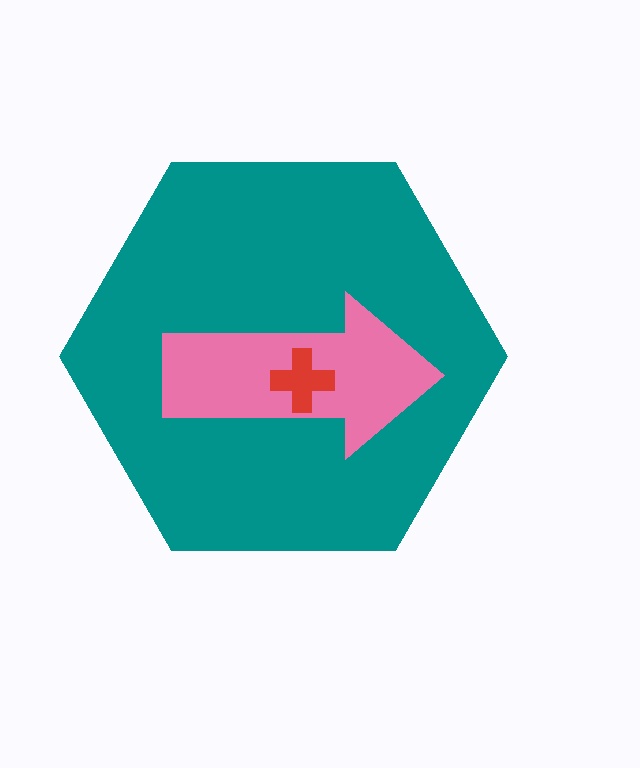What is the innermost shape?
The red cross.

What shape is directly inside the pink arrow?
The red cross.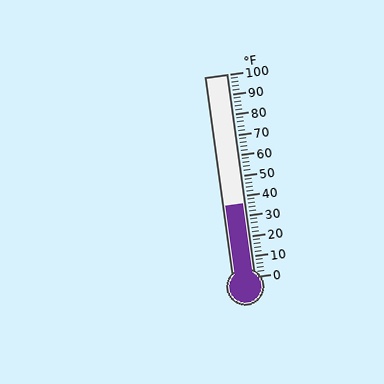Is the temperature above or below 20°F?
The temperature is above 20°F.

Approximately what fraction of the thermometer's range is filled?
The thermometer is filled to approximately 35% of its range.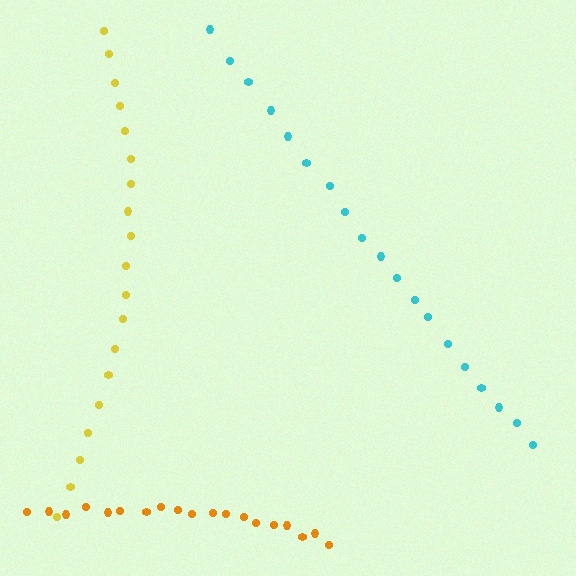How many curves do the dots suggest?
There are 3 distinct paths.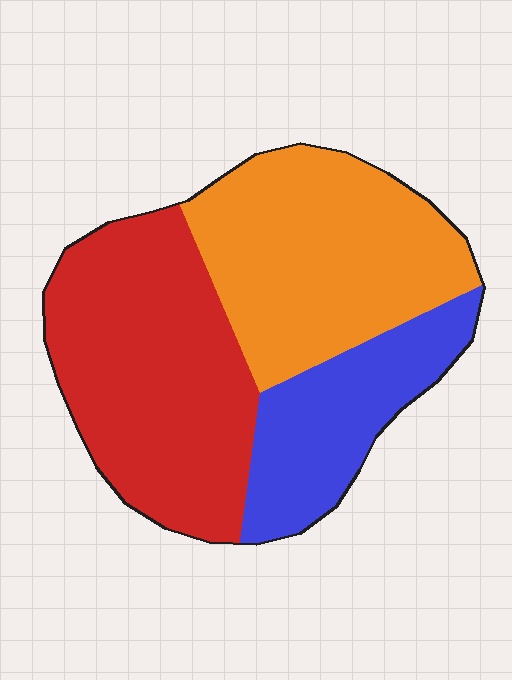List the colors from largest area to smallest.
From largest to smallest: red, orange, blue.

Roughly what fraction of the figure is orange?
Orange takes up about three eighths (3/8) of the figure.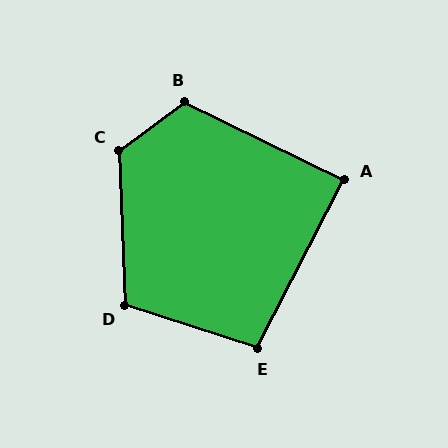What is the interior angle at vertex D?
Approximately 110 degrees (obtuse).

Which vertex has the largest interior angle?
C, at approximately 124 degrees.